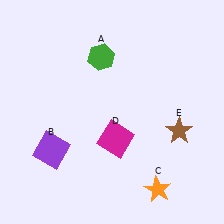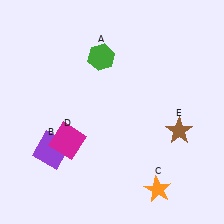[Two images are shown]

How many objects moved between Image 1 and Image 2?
1 object moved between the two images.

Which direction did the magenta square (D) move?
The magenta square (D) moved left.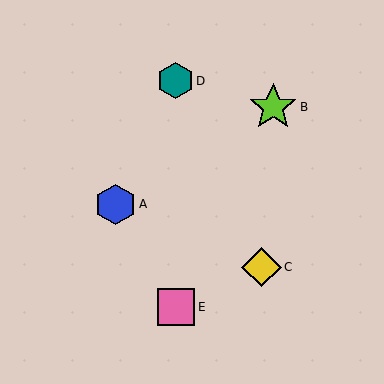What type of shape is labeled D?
Shape D is a teal hexagon.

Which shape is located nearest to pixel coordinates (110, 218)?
The blue hexagon (labeled A) at (116, 204) is nearest to that location.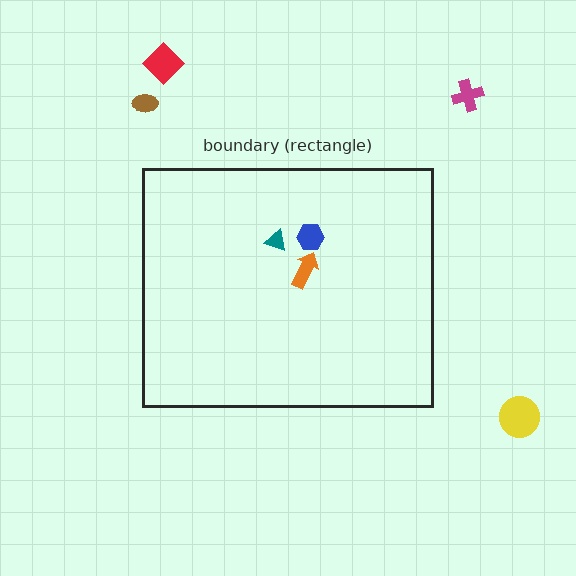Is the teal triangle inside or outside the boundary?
Inside.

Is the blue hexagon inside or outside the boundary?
Inside.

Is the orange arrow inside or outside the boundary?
Inside.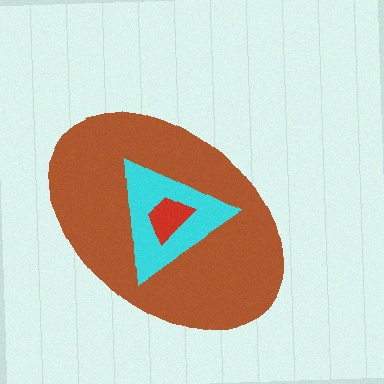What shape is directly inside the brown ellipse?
The cyan triangle.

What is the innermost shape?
The red trapezoid.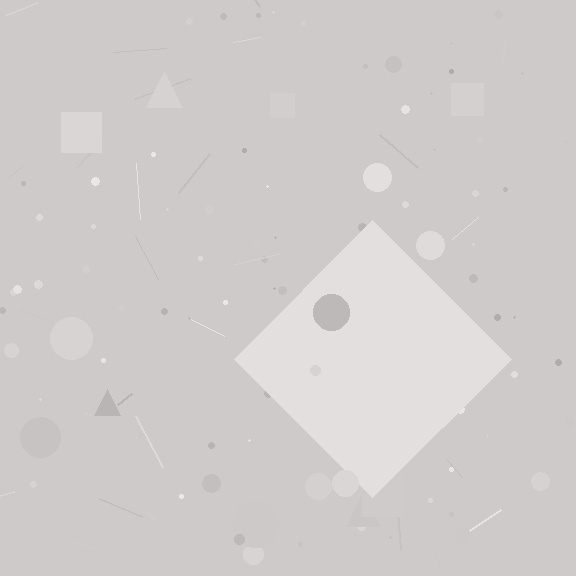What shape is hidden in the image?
A diamond is hidden in the image.